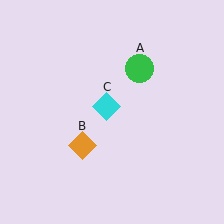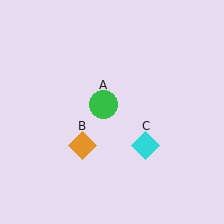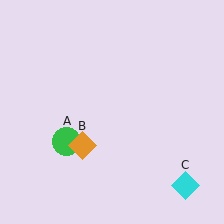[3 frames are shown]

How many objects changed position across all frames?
2 objects changed position: green circle (object A), cyan diamond (object C).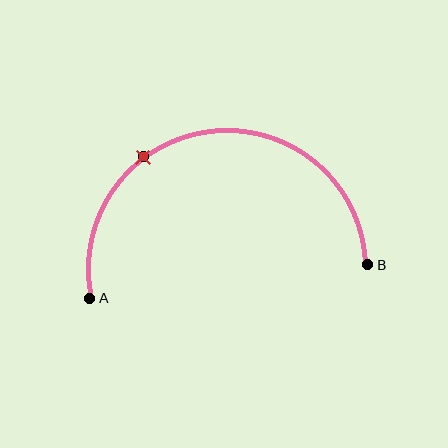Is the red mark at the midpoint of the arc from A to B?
No. The red mark lies on the arc but is closer to endpoint A. The arc midpoint would be at the point on the curve equidistant along the arc from both A and B.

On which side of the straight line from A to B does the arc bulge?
The arc bulges above the straight line connecting A and B.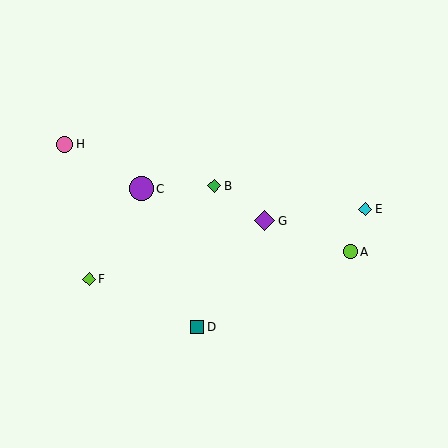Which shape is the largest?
The purple circle (labeled C) is the largest.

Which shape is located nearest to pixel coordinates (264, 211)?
The purple diamond (labeled G) at (265, 221) is nearest to that location.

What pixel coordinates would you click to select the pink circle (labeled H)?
Click at (65, 144) to select the pink circle H.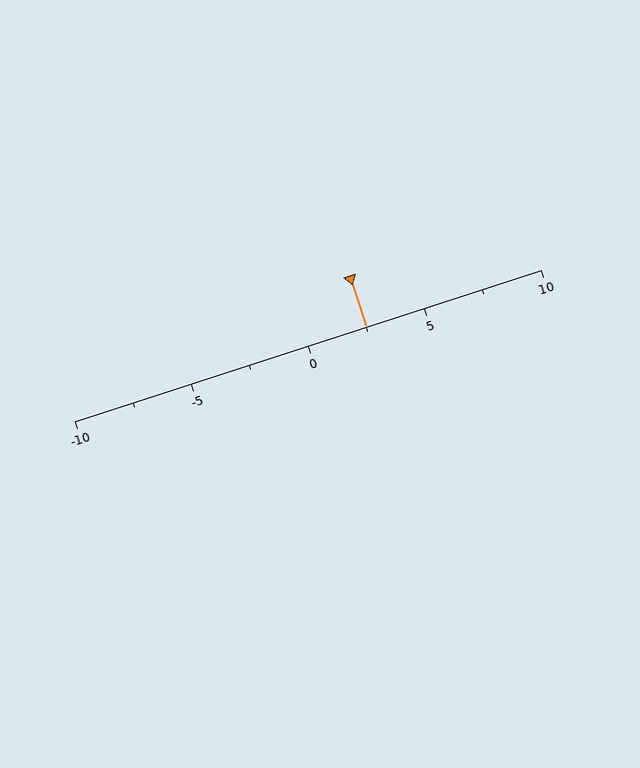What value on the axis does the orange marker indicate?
The marker indicates approximately 2.5.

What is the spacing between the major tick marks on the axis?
The major ticks are spaced 5 apart.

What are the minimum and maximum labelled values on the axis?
The axis runs from -10 to 10.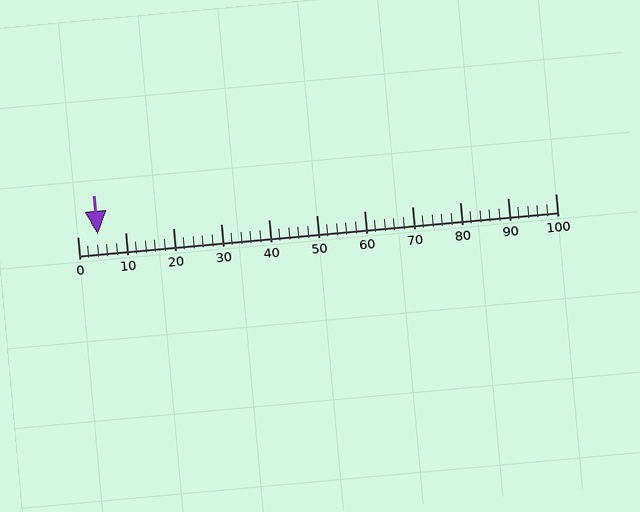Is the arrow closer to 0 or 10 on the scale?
The arrow is closer to 0.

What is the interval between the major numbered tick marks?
The major tick marks are spaced 10 units apart.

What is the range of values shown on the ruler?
The ruler shows values from 0 to 100.